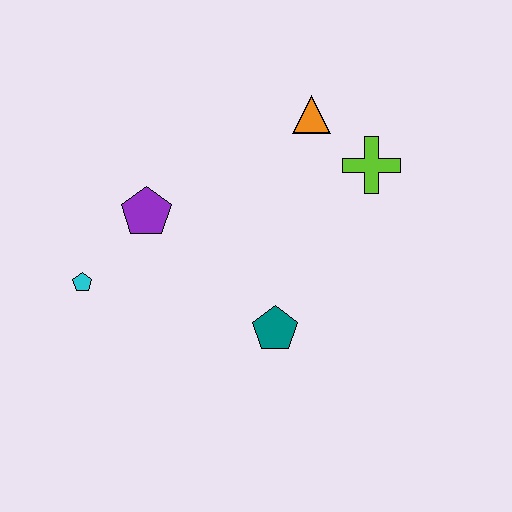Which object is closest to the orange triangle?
The lime cross is closest to the orange triangle.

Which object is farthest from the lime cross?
The cyan pentagon is farthest from the lime cross.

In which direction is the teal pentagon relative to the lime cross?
The teal pentagon is below the lime cross.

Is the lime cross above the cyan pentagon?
Yes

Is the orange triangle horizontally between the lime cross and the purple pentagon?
Yes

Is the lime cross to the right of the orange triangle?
Yes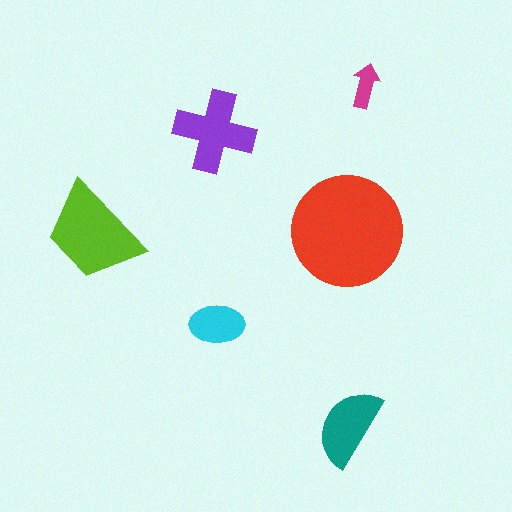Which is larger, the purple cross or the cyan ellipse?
The purple cross.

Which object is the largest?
The red circle.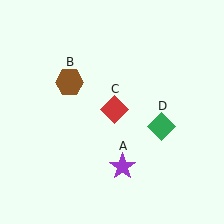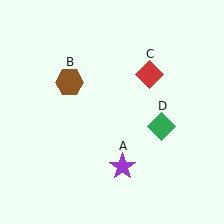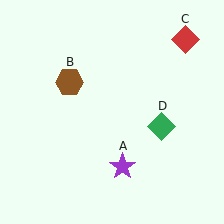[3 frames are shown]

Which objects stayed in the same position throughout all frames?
Purple star (object A) and brown hexagon (object B) and green diamond (object D) remained stationary.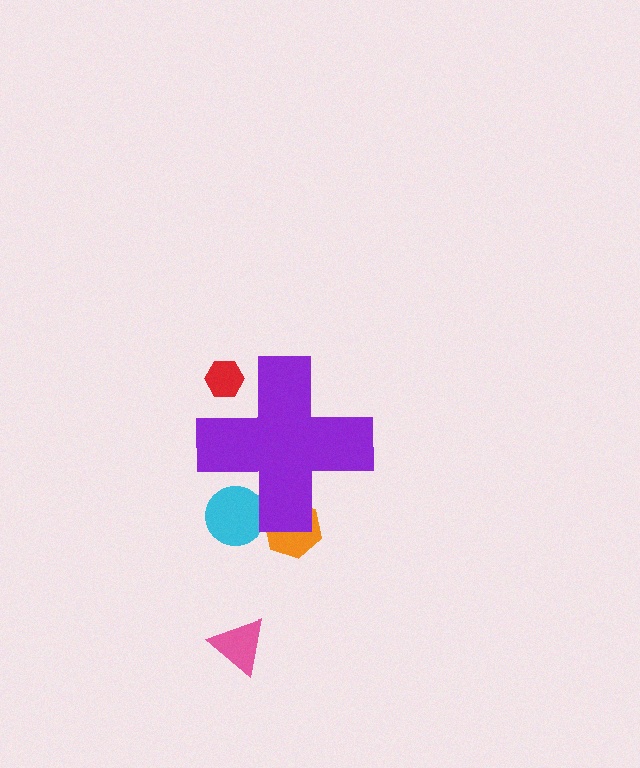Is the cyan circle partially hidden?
Yes, the cyan circle is partially hidden behind the purple cross.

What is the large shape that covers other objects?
A purple cross.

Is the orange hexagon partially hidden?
Yes, the orange hexagon is partially hidden behind the purple cross.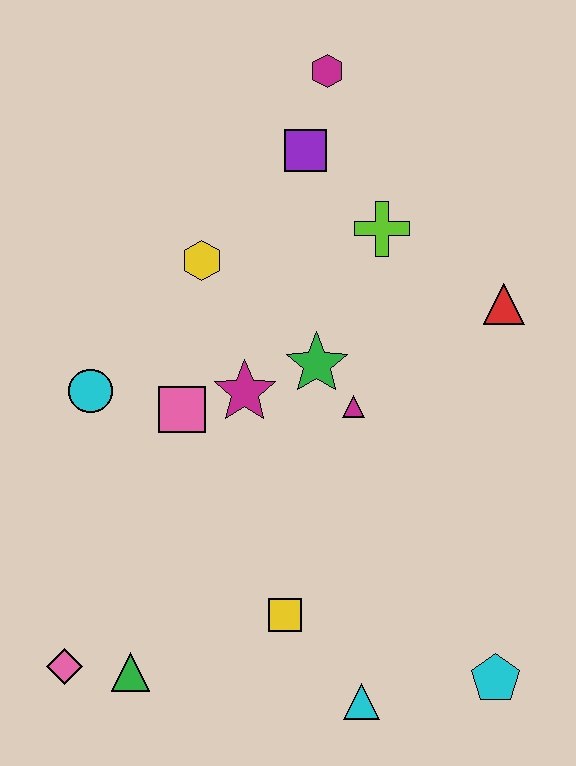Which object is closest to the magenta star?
The pink square is closest to the magenta star.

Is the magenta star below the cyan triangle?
No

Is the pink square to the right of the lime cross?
No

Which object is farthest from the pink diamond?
The magenta hexagon is farthest from the pink diamond.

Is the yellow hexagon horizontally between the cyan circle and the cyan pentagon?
Yes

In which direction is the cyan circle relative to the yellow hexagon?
The cyan circle is below the yellow hexagon.